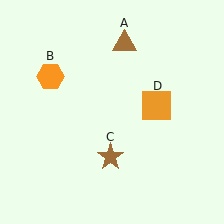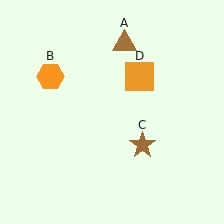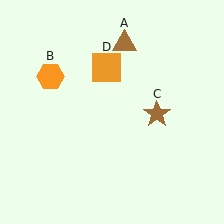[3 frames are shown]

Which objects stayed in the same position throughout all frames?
Brown triangle (object A) and orange hexagon (object B) remained stationary.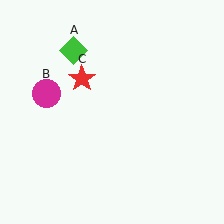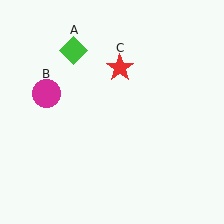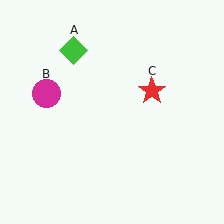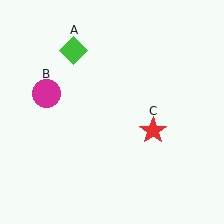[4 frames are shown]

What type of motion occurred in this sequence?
The red star (object C) rotated clockwise around the center of the scene.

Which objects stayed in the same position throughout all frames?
Green diamond (object A) and magenta circle (object B) remained stationary.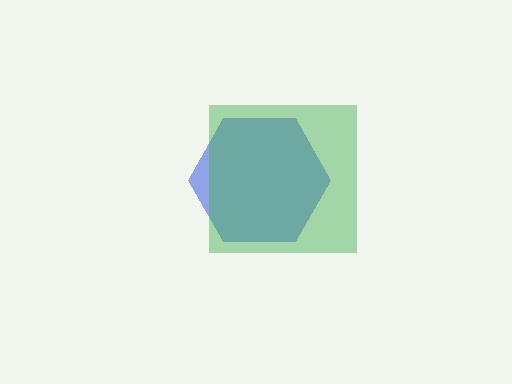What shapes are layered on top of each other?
The layered shapes are: a blue hexagon, a green square.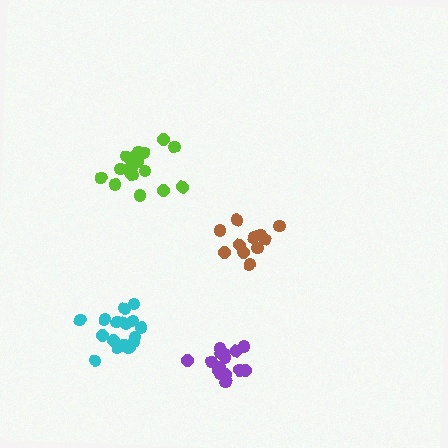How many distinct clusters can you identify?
There are 4 distinct clusters.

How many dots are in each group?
Group 1: 12 dots, Group 2: 17 dots, Group 3: 15 dots, Group 4: 17 dots (61 total).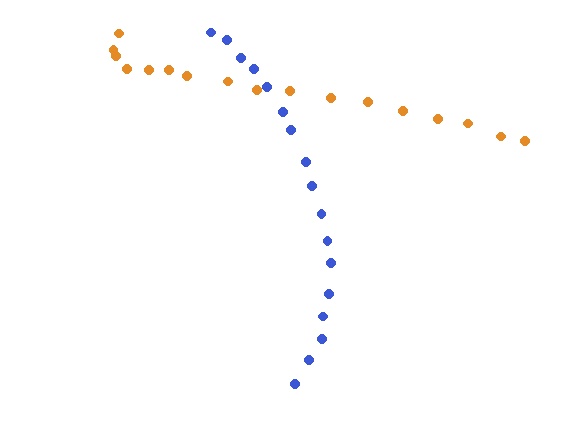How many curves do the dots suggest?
There are 2 distinct paths.